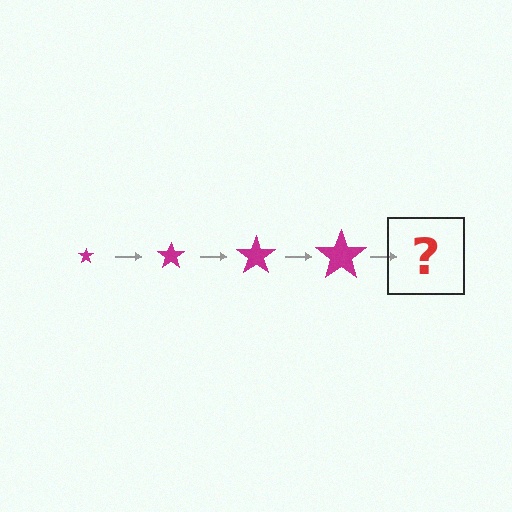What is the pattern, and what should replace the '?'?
The pattern is that the star gets progressively larger each step. The '?' should be a magenta star, larger than the previous one.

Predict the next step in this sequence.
The next step is a magenta star, larger than the previous one.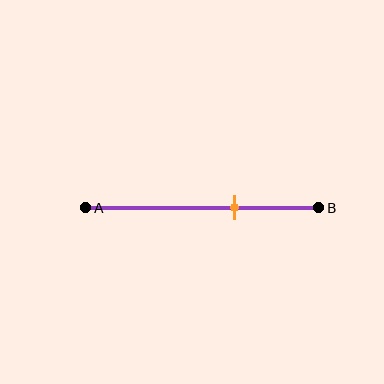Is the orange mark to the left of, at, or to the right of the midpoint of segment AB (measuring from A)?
The orange mark is to the right of the midpoint of segment AB.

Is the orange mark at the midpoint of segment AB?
No, the mark is at about 65% from A, not at the 50% midpoint.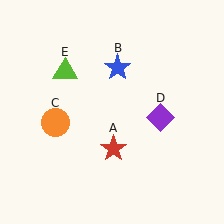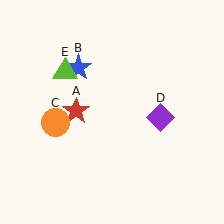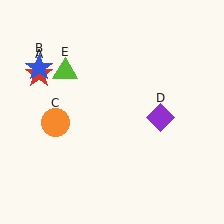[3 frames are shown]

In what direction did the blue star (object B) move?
The blue star (object B) moved left.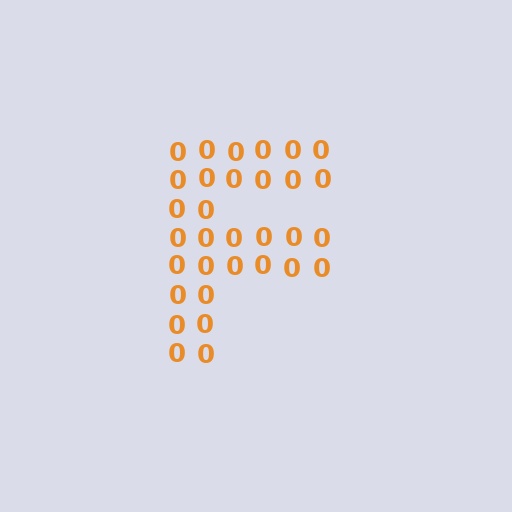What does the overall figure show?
The overall figure shows the letter F.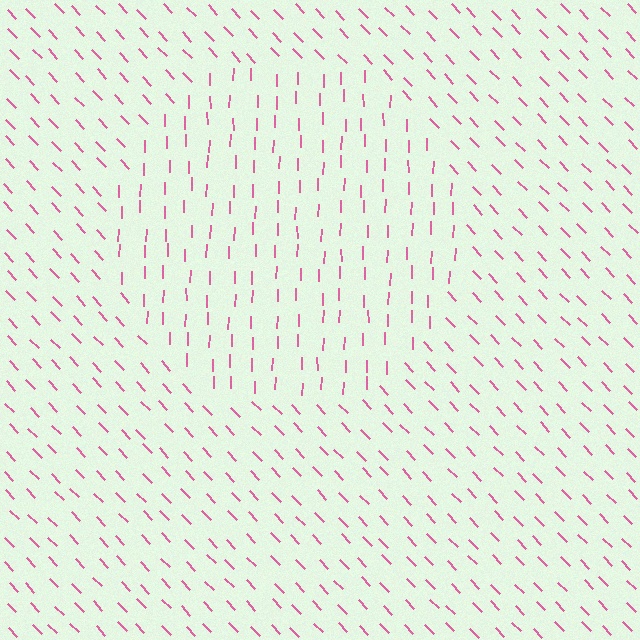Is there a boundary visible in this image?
Yes, there is a texture boundary formed by a change in line orientation.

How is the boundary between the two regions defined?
The boundary is defined purely by a change in line orientation (approximately 45 degrees difference). All lines are the same color and thickness.